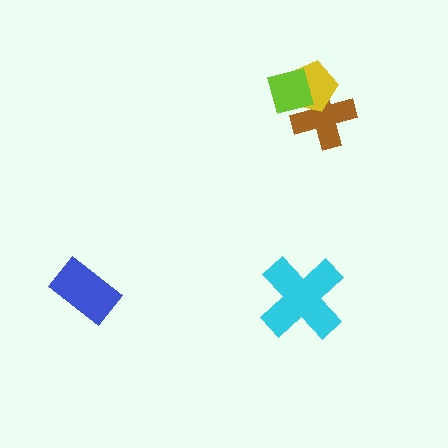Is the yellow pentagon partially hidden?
Yes, it is partially covered by another shape.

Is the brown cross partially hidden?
Yes, it is partially covered by another shape.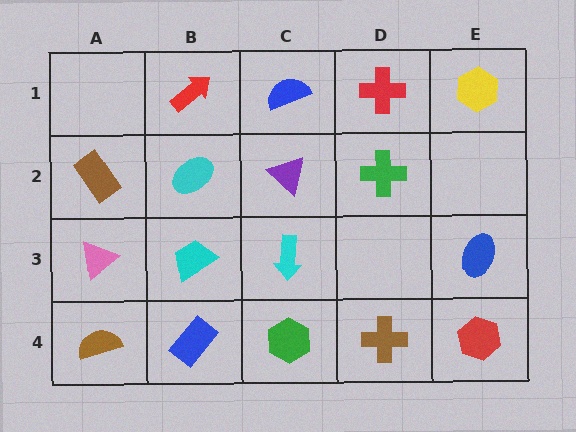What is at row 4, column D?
A brown cross.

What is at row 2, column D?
A green cross.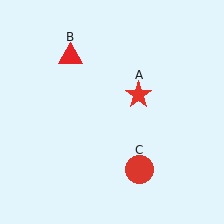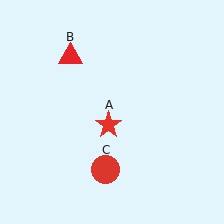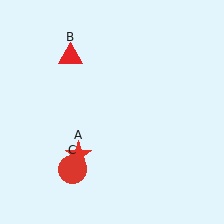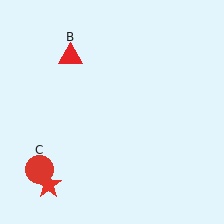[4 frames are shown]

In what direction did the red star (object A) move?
The red star (object A) moved down and to the left.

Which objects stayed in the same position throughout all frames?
Red triangle (object B) remained stationary.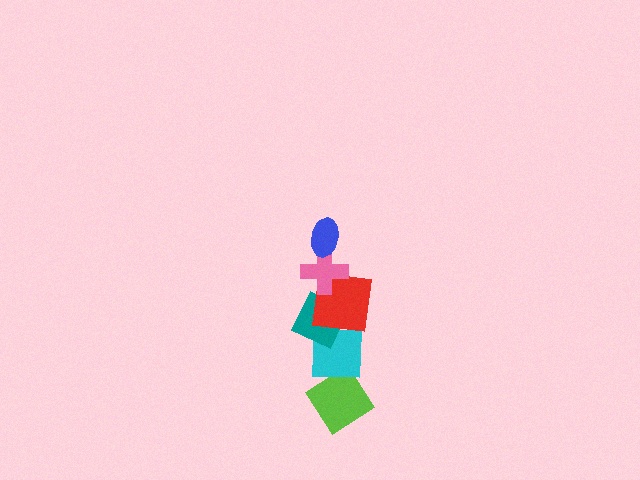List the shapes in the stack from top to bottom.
From top to bottom: the blue ellipse, the pink cross, the red square, the teal diamond, the cyan square, the lime diamond.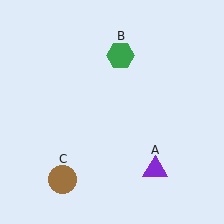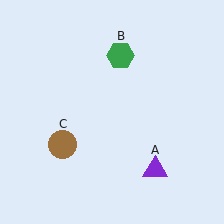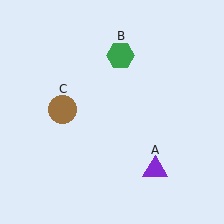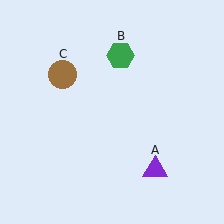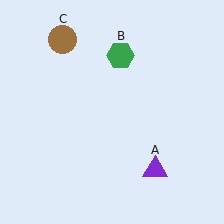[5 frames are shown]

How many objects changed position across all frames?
1 object changed position: brown circle (object C).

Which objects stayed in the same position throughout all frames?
Purple triangle (object A) and green hexagon (object B) remained stationary.